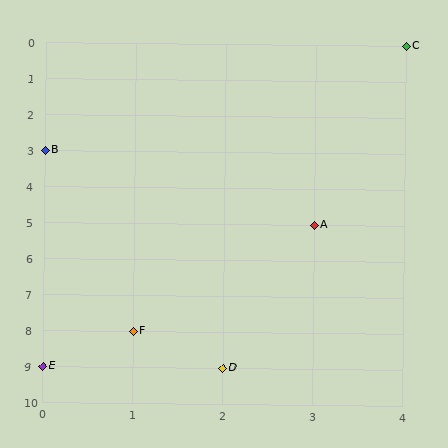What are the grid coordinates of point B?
Point B is at grid coordinates (0, 3).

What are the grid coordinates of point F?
Point F is at grid coordinates (1, 8).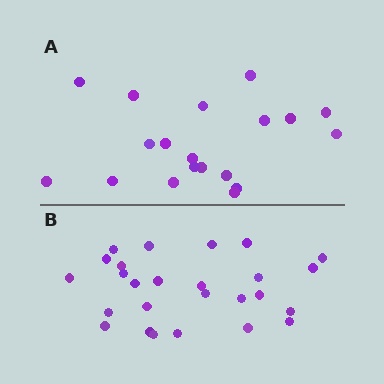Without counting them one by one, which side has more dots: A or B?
Region B (the bottom region) has more dots.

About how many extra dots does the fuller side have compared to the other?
Region B has roughly 8 or so more dots than region A.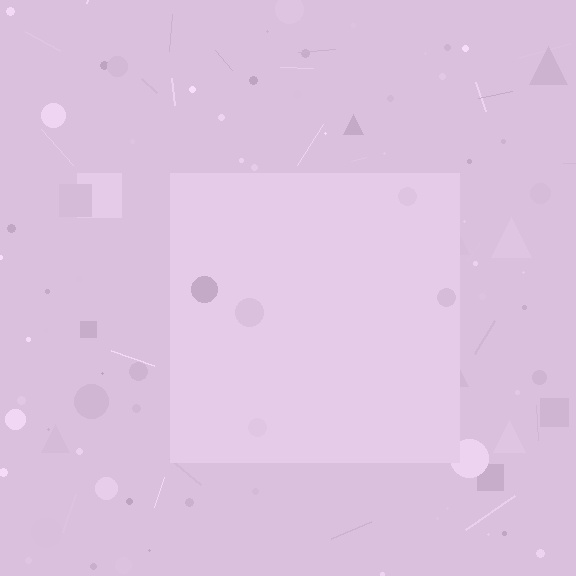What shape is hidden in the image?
A square is hidden in the image.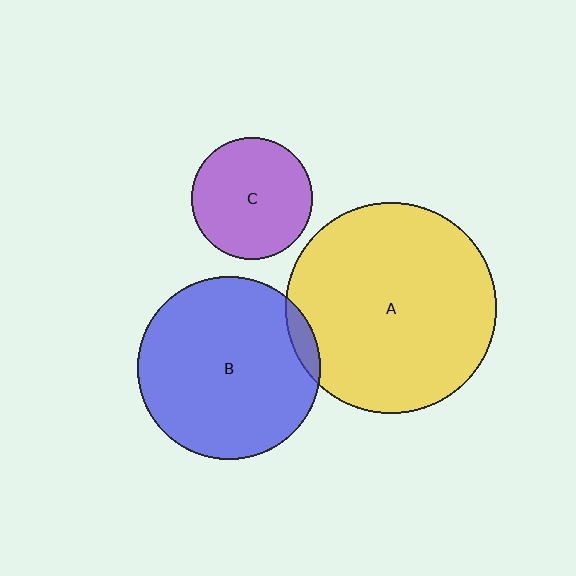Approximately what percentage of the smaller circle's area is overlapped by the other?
Approximately 5%.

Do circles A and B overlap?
Yes.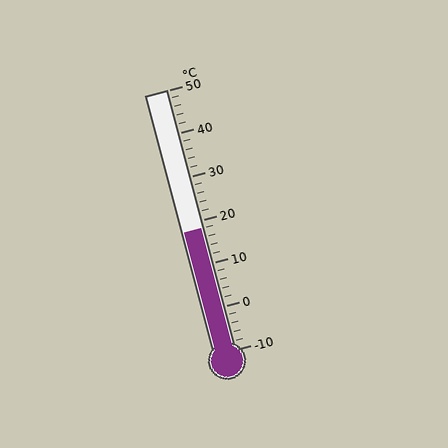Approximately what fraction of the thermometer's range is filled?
The thermometer is filled to approximately 45% of its range.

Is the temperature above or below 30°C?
The temperature is below 30°C.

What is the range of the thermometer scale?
The thermometer scale ranges from -10°C to 50°C.